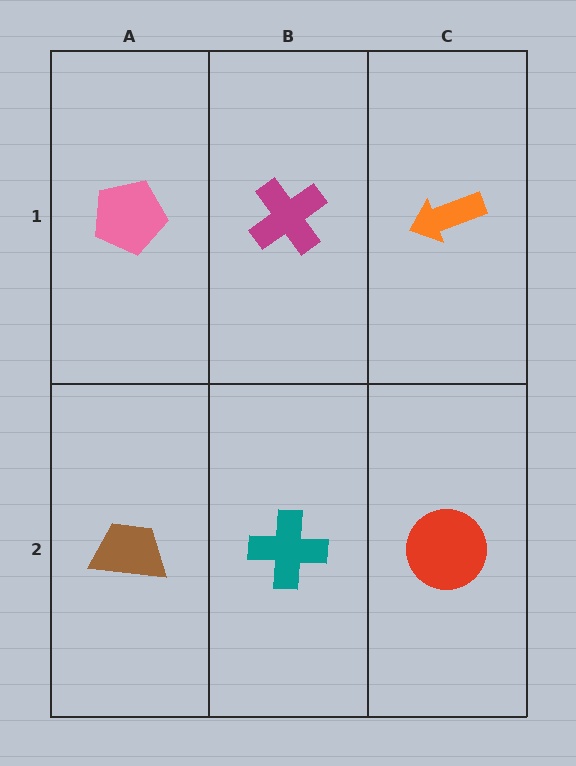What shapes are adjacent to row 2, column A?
A pink pentagon (row 1, column A), a teal cross (row 2, column B).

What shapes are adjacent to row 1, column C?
A red circle (row 2, column C), a magenta cross (row 1, column B).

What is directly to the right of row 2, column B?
A red circle.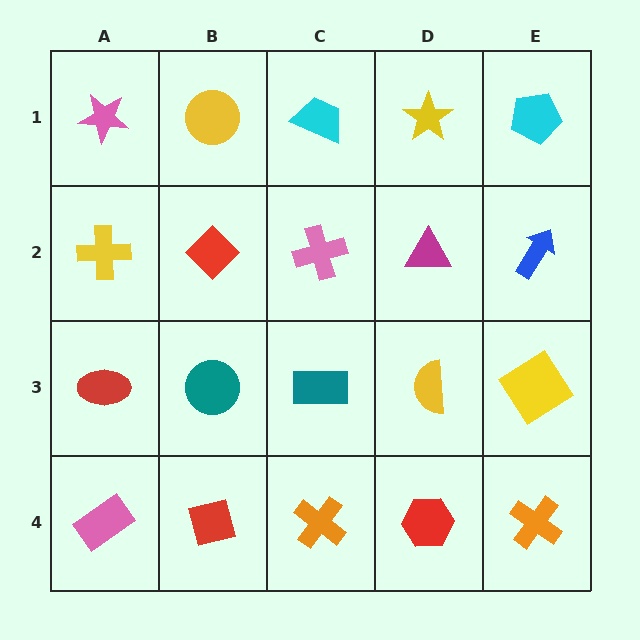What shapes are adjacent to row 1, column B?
A red diamond (row 2, column B), a pink star (row 1, column A), a cyan trapezoid (row 1, column C).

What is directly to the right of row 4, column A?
A red square.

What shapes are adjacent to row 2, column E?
A cyan pentagon (row 1, column E), a yellow diamond (row 3, column E), a magenta triangle (row 2, column D).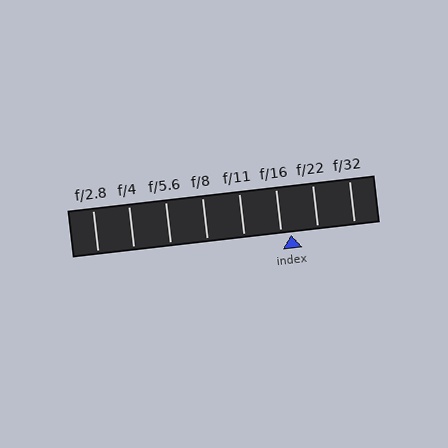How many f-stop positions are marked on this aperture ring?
There are 8 f-stop positions marked.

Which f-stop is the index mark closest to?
The index mark is closest to f/16.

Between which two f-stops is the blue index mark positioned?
The index mark is between f/16 and f/22.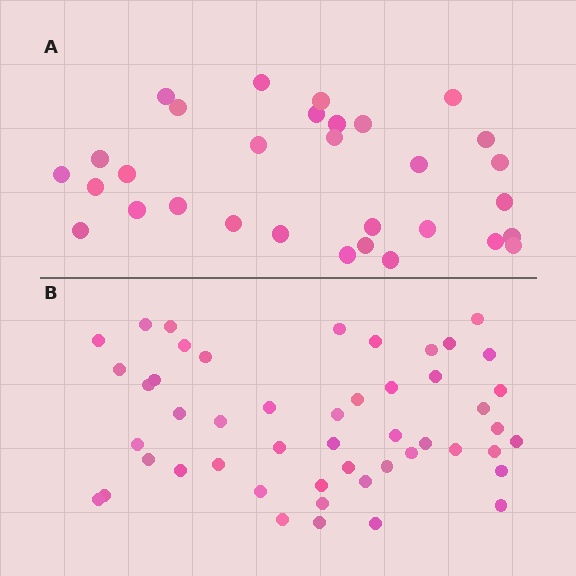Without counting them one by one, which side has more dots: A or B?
Region B (the bottom region) has more dots.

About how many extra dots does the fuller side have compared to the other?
Region B has approximately 20 more dots than region A.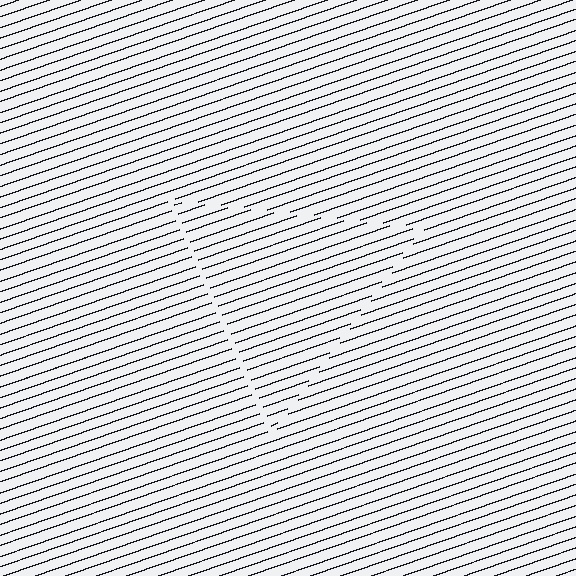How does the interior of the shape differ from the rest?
The interior of the shape contains the same grating, shifted by half a period — the contour is defined by the phase discontinuity where line-ends from the inner and outer gratings abut.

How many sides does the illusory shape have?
3 sides — the line-ends trace a triangle.